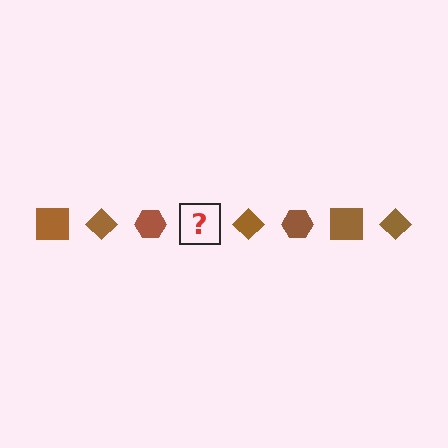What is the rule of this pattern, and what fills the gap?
The rule is that the pattern cycles through square, diamond, hexagon shapes in brown. The gap should be filled with a brown square.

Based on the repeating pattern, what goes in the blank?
The blank should be a brown square.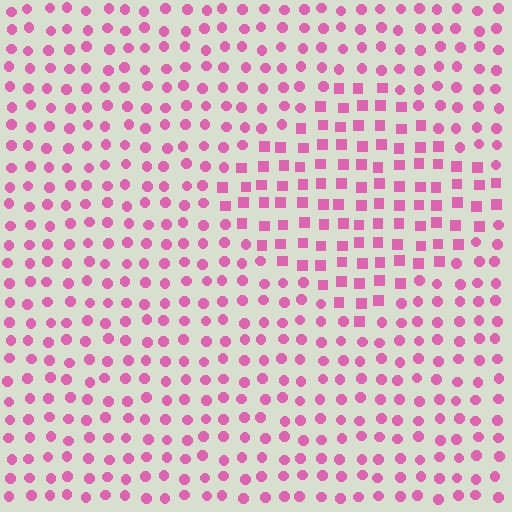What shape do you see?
I see a diamond.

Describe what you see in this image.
The image is filled with small pink elements arranged in a uniform grid. A diamond-shaped region contains squares, while the surrounding area contains circles. The boundary is defined purely by the change in element shape.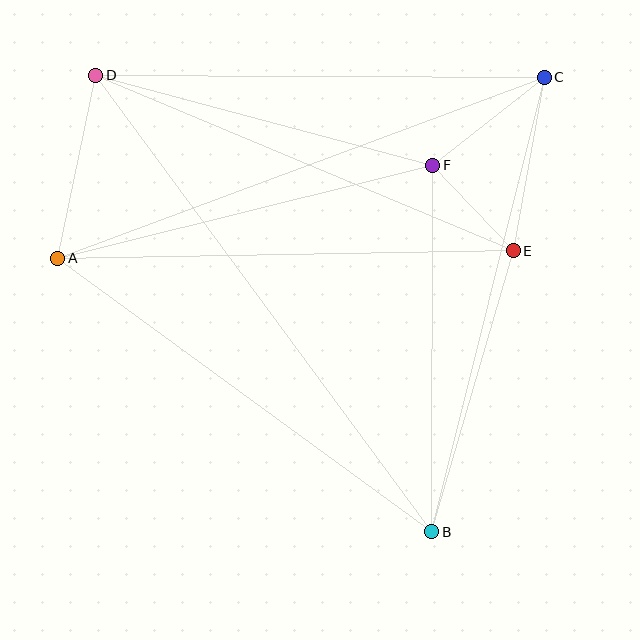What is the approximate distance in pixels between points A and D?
The distance between A and D is approximately 187 pixels.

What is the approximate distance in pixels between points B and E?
The distance between B and E is approximately 293 pixels.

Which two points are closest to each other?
Points E and F are closest to each other.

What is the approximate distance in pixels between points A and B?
The distance between A and B is approximately 463 pixels.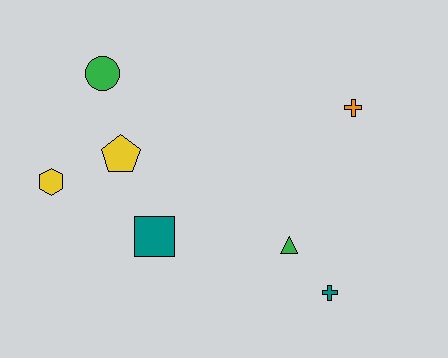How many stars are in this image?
There are no stars.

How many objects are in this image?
There are 7 objects.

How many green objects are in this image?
There are 2 green objects.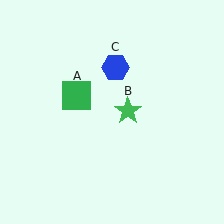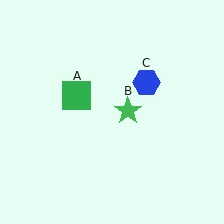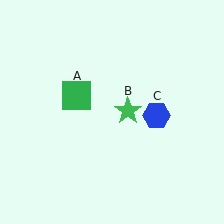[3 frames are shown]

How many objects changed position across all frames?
1 object changed position: blue hexagon (object C).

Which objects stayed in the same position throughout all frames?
Green square (object A) and green star (object B) remained stationary.